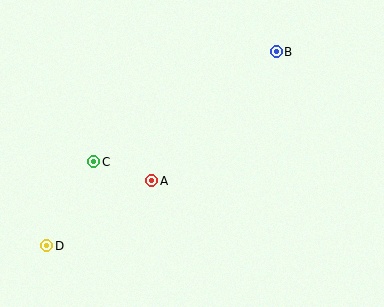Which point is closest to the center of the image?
Point A at (152, 181) is closest to the center.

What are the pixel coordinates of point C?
Point C is at (94, 162).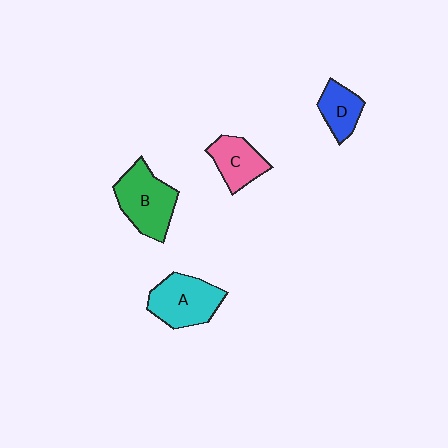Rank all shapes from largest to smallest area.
From largest to smallest: B (green), A (cyan), C (pink), D (blue).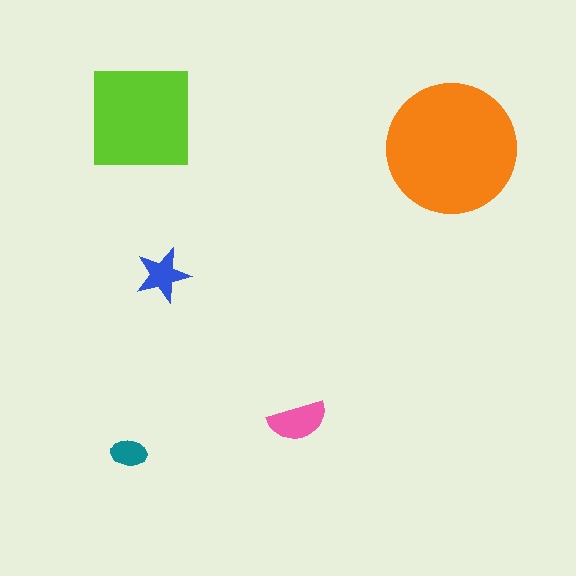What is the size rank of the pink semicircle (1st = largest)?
3rd.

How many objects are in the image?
There are 5 objects in the image.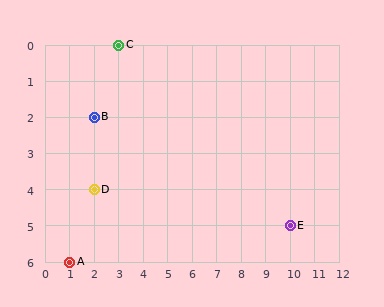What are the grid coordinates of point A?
Point A is at grid coordinates (1, 6).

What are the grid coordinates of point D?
Point D is at grid coordinates (2, 4).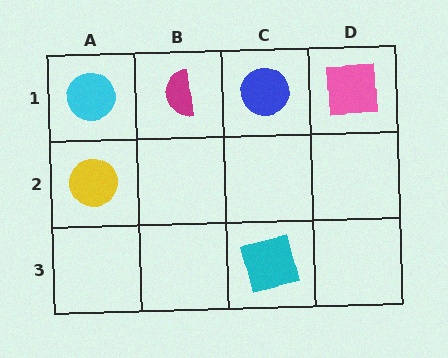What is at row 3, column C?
A cyan square.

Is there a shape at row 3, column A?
No, that cell is empty.